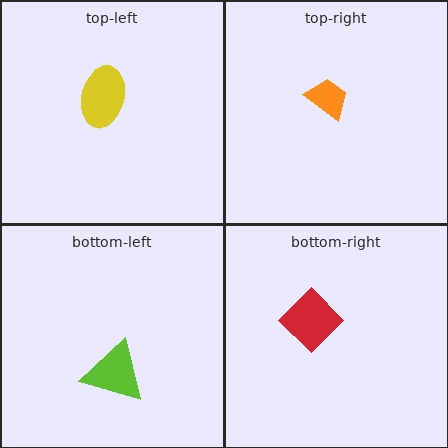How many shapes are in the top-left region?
1.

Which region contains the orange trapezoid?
The top-right region.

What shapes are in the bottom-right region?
The red diamond.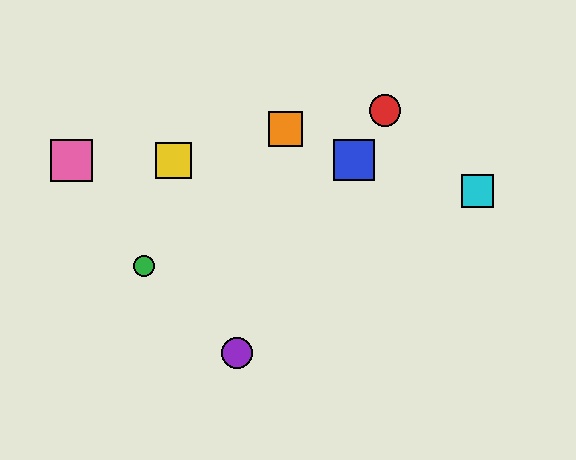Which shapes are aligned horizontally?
The blue square, the yellow square, the pink square are aligned horizontally.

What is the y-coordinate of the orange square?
The orange square is at y≈129.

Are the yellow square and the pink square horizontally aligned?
Yes, both are at y≈160.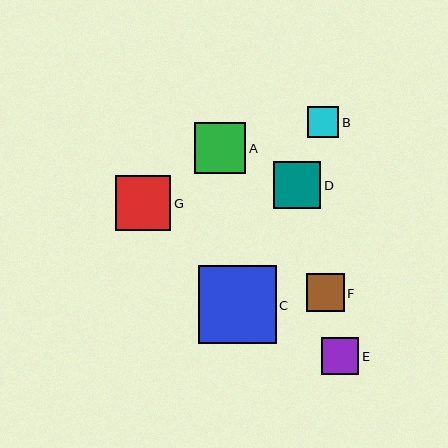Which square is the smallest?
Square B is the smallest with a size of approximately 31 pixels.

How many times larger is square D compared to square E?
Square D is approximately 1.3 times the size of square E.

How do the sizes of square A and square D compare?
Square A and square D are approximately the same size.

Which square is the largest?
Square C is the largest with a size of approximately 78 pixels.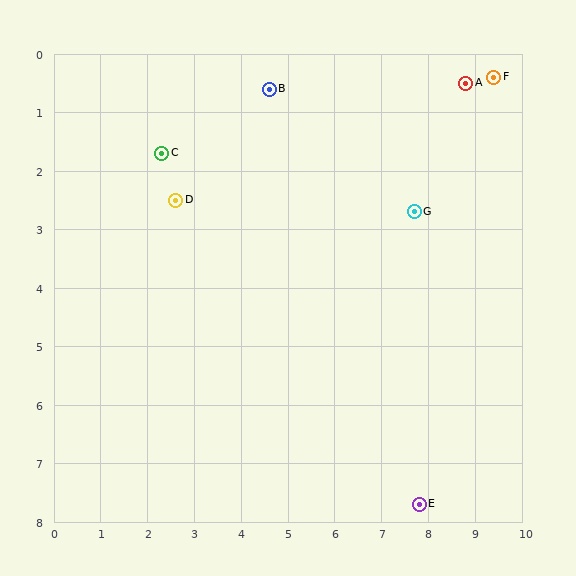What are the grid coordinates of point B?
Point B is at approximately (4.6, 0.6).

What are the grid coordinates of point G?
Point G is at approximately (7.7, 2.7).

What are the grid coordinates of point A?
Point A is at approximately (8.8, 0.5).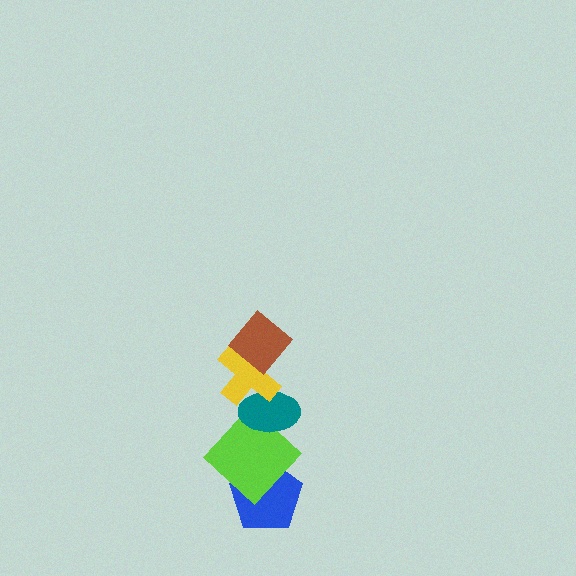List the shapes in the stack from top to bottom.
From top to bottom: the brown diamond, the yellow cross, the teal ellipse, the lime diamond, the blue pentagon.